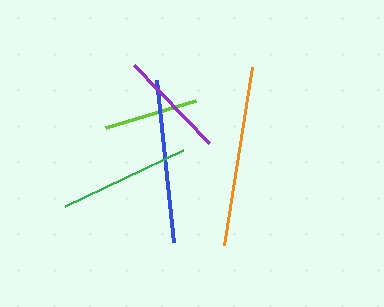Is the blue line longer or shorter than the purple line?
The blue line is longer than the purple line.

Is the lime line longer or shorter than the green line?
The green line is longer than the lime line.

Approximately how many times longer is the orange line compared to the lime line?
The orange line is approximately 1.9 times the length of the lime line.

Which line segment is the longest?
The orange line is the longest at approximately 180 pixels.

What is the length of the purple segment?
The purple segment is approximately 108 pixels long.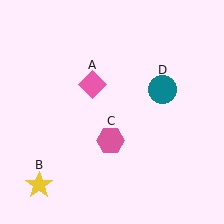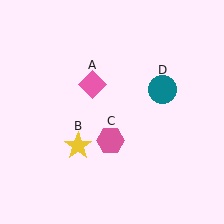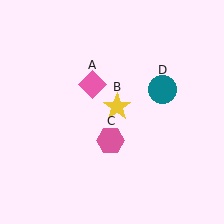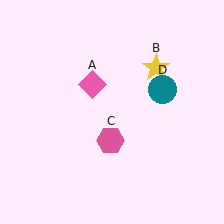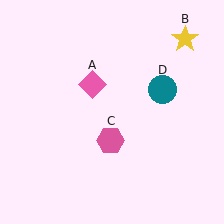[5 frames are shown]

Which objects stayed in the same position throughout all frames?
Pink diamond (object A) and pink hexagon (object C) and teal circle (object D) remained stationary.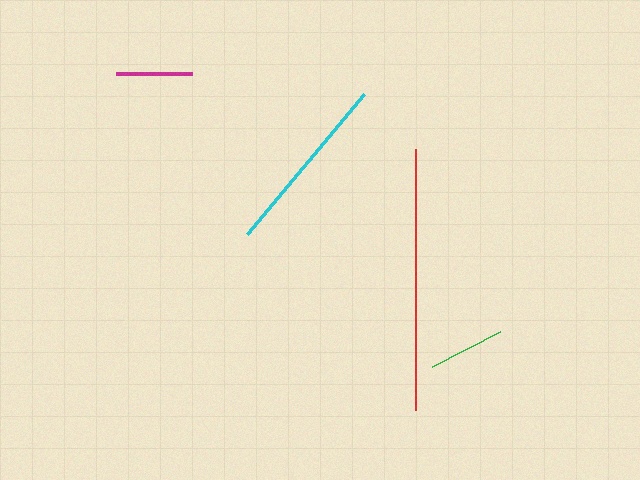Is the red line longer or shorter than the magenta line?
The red line is longer than the magenta line.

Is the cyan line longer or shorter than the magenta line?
The cyan line is longer than the magenta line.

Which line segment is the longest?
The red line is the longest at approximately 260 pixels.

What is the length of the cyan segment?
The cyan segment is approximately 183 pixels long.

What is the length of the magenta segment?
The magenta segment is approximately 77 pixels long.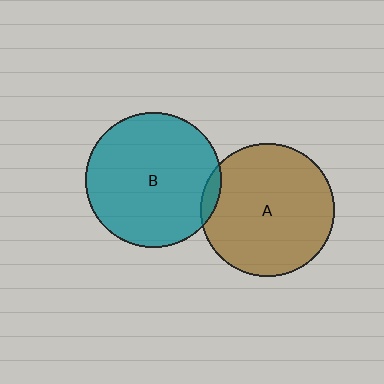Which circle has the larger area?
Circle B (teal).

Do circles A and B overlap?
Yes.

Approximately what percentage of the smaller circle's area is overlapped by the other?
Approximately 5%.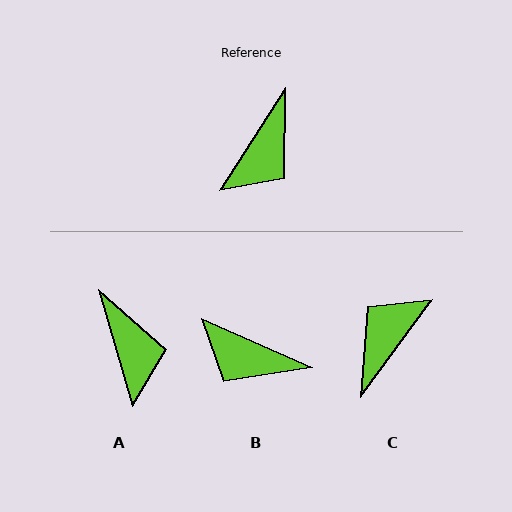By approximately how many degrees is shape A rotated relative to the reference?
Approximately 49 degrees counter-clockwise.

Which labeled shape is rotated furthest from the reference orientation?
C, about 176 degrees away.